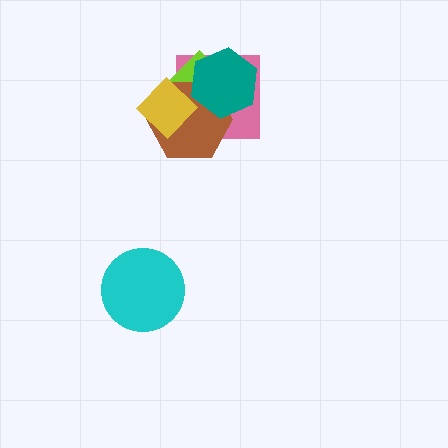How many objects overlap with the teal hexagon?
3 objects overlap with the teal hexagon.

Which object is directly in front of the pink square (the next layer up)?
The lime diamond is directly in front of the pink square.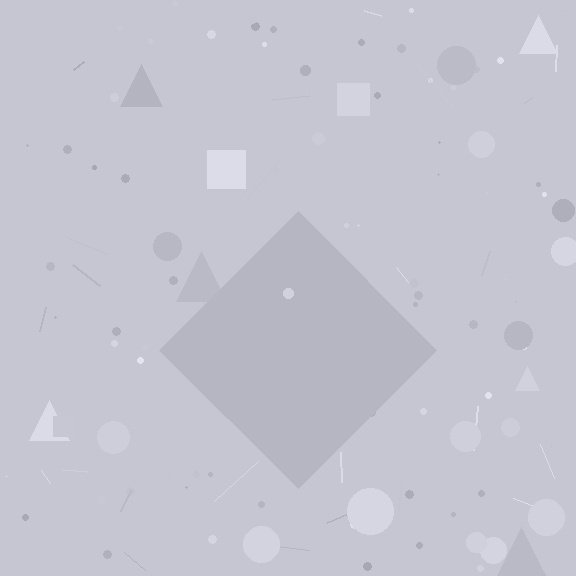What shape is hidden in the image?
A diamond is hidden in the image.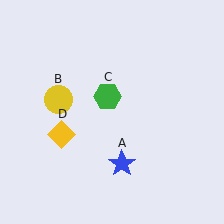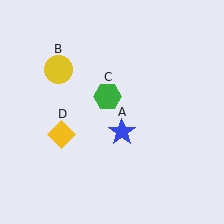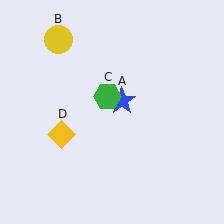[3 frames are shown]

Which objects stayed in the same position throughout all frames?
Green hexagon (object C) and yellow diamond (object D) remained stationary.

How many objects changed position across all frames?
2 objects changed position: blue star (object A), yellow circle (object B).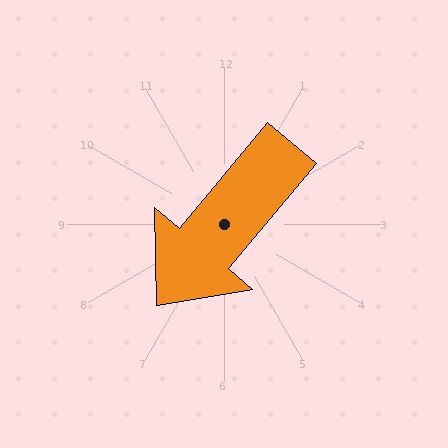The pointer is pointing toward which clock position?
Roughly 7 o'clock.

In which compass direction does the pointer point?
Southwest.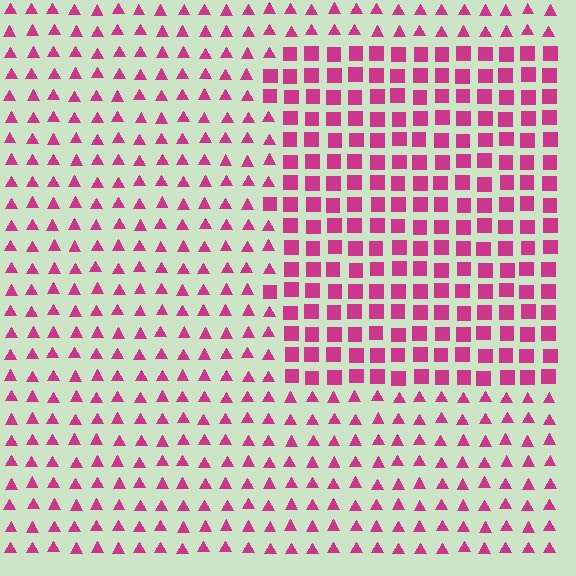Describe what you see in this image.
The image is filled with small magenta elements arranged in a uniform grid. A rectangle-shaped region contains squares, while the surrounding area contains triangles. The boundary is defined purely by the change in element shape.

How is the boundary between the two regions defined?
The boundary is defined by a change in element shape: squares inside vs. triangles outside. All elements share the same color and spacing.